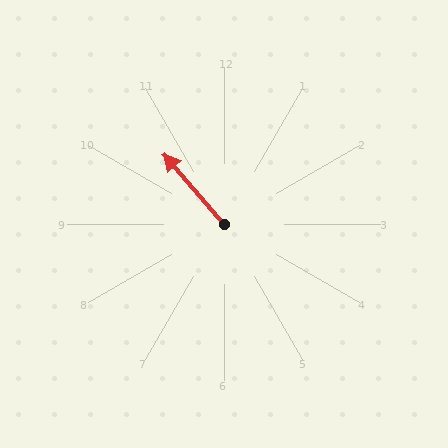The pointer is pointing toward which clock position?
Roughly 11 o'clock.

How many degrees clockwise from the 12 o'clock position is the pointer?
Approximately 319 degrees.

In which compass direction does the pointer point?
Northwest.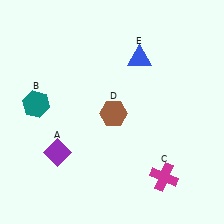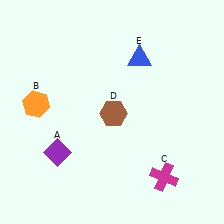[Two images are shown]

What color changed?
The hexagon (B) changed from teal in Image 1 to orange in Image 2.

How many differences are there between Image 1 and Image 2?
There is 1 difference between the two images.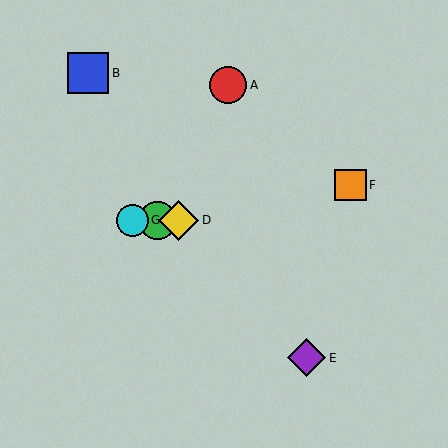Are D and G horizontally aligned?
Yes, both are at y≈220.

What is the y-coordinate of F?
Object F is at y≈185.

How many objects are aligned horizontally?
3 objects (C, D, G) are aligned horizontally.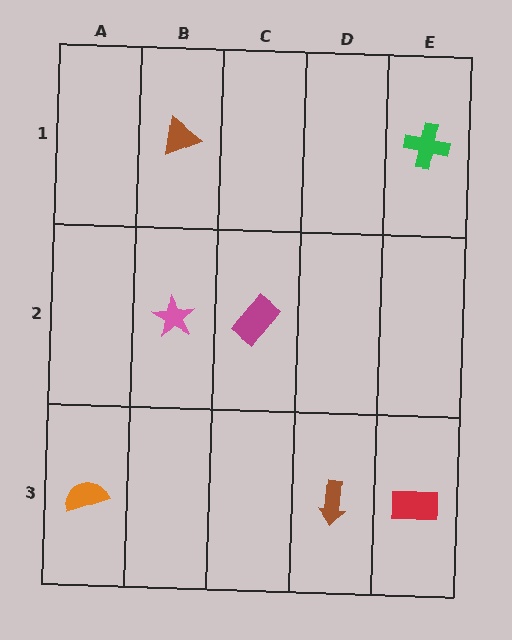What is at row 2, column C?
A magenta rectangle.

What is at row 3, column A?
An orange semicircle.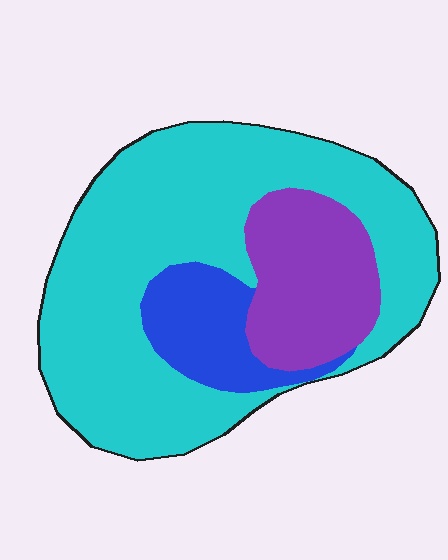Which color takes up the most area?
Cyan, at roughly 65%.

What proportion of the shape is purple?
Purple takes up between a sixth and a third of the shape.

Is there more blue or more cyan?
Cyan.